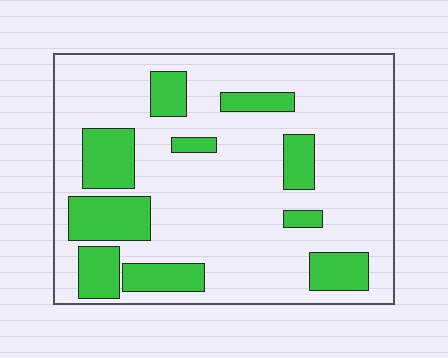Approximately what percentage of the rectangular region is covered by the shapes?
Approximately 25%.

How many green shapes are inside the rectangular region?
10.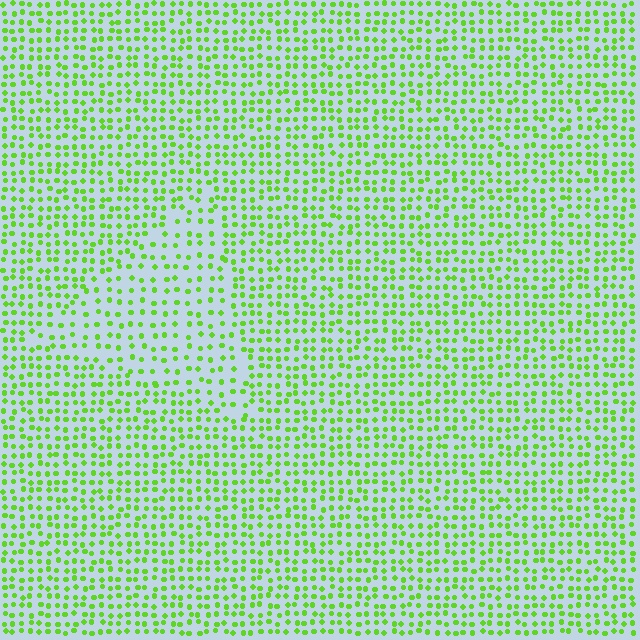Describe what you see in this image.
The image contains small lime elements arranged at two different densities. A triangle-shaped region is visible where the elements are less densely packed than the surrounding area.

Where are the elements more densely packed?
The elements are more densely packed outside the triangle boundary.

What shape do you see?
I see a triangle.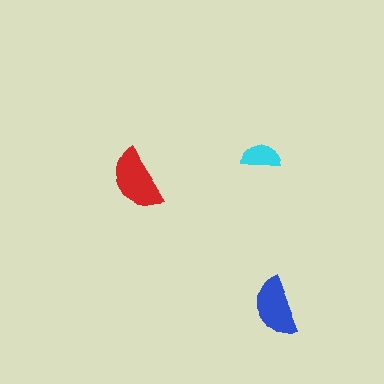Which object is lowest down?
The blue semicircle is bottommost.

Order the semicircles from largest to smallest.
the red one, the blue one, the cyan one.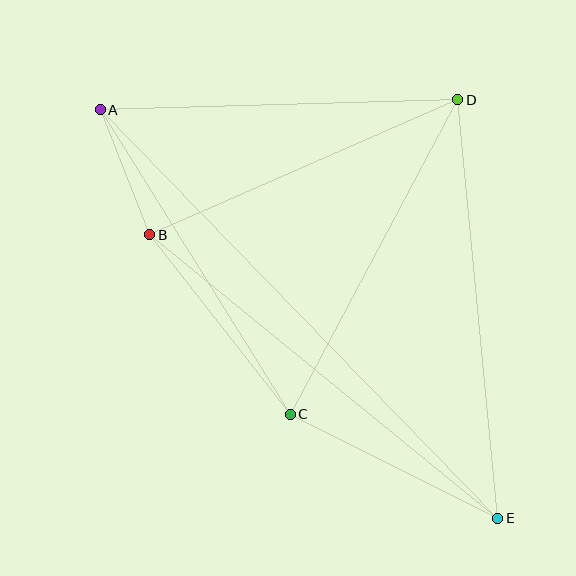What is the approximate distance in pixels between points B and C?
The distance between B and C is approximately 228 pixels.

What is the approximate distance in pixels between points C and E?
The distance between C and E is approximately 232 pixels.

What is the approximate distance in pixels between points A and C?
The distance between A and C is approximately 359 pixels.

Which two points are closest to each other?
Points A and B are closest to each other.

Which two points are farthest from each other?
Points A and E are farthest from each other.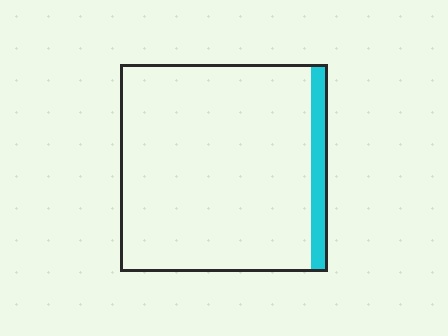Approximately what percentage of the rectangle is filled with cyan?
Approximately 10%.